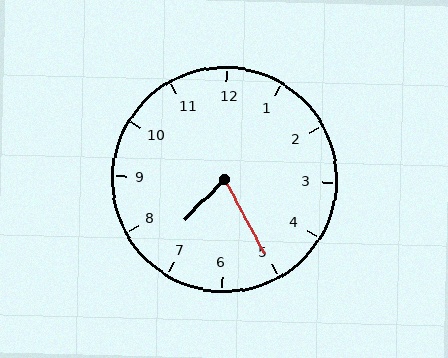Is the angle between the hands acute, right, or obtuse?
It is acute.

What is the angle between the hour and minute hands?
Approximately 72 degrees.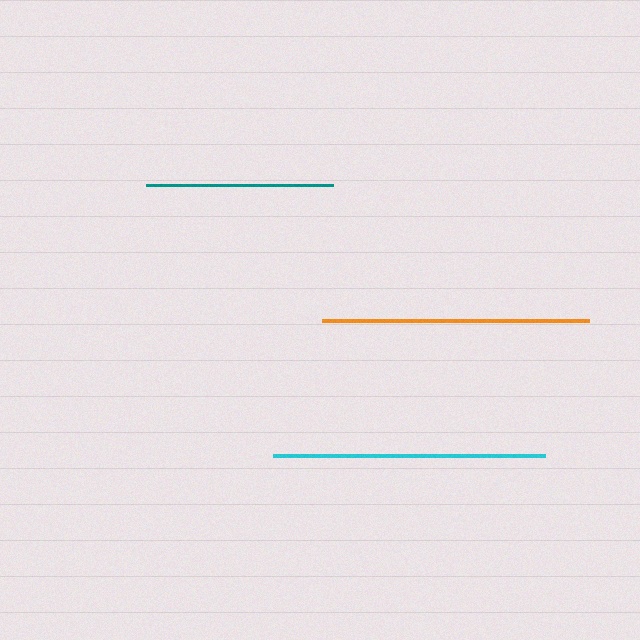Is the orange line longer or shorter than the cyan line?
The cyan line is longer than the orange line.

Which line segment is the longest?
The cyan line is the longest at approximately 272 pixels.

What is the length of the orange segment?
The orange segment is approximately 267 pixels long.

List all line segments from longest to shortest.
From longest to shortest: cyan, orange, teal.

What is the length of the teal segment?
The teal segment is approximately 187 pixels long.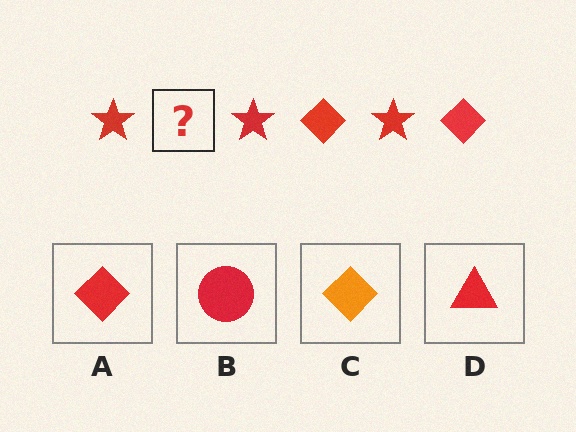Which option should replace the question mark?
Option A.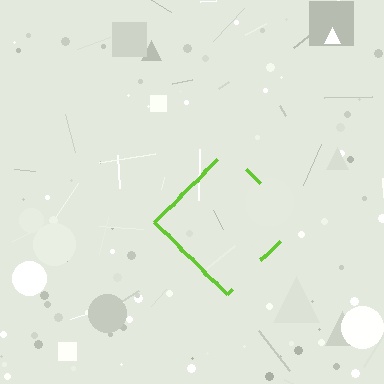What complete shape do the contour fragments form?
The contour fragments form a diamond.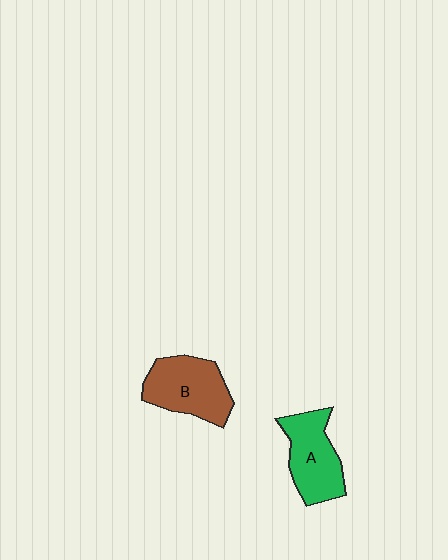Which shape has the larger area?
Shape B (brown).